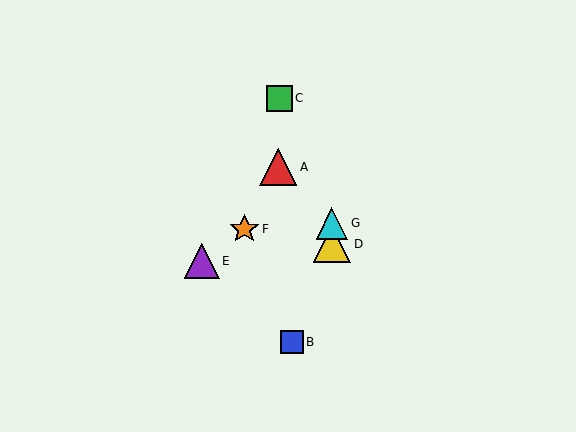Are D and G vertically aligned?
Yes, both are at x≈332.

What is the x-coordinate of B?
Object B is at x≈292.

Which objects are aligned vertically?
Objects D, G are aligned vertically.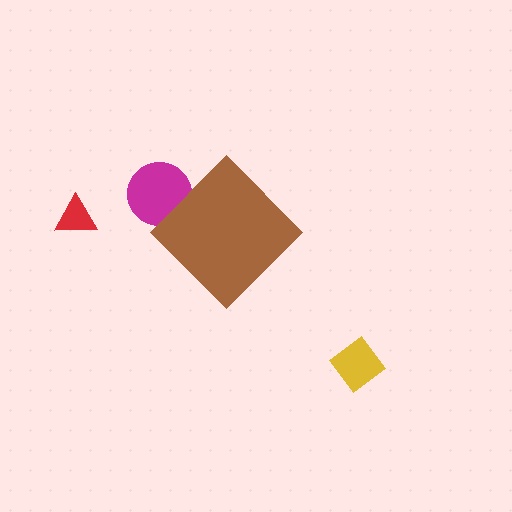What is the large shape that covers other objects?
A brown diamond.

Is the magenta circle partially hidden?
Yes, the magenta circle is partially hidden behind the brown diamond.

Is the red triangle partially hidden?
No, the red triangle is fully visible.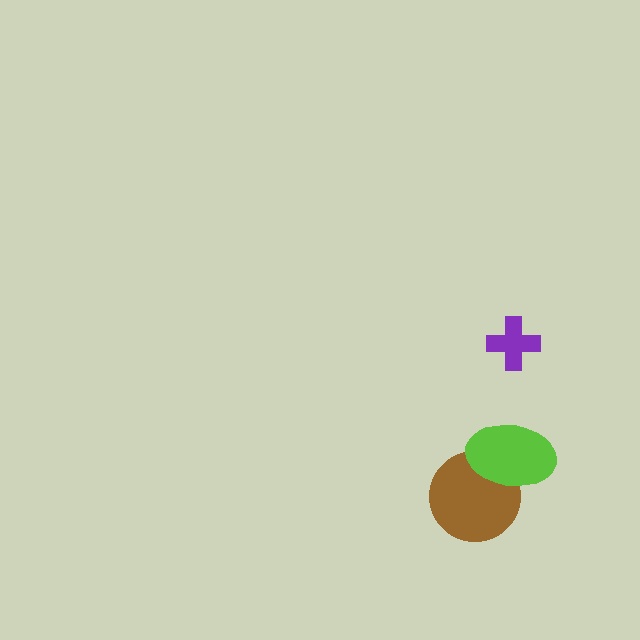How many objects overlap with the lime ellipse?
1 object overlaps with the lime ellipse.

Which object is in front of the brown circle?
The lime ellipse is in front of the brown circle.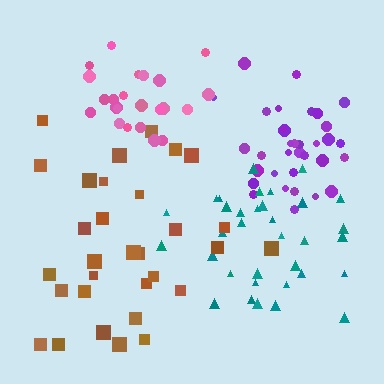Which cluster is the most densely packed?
Purple.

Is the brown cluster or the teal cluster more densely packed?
Teal.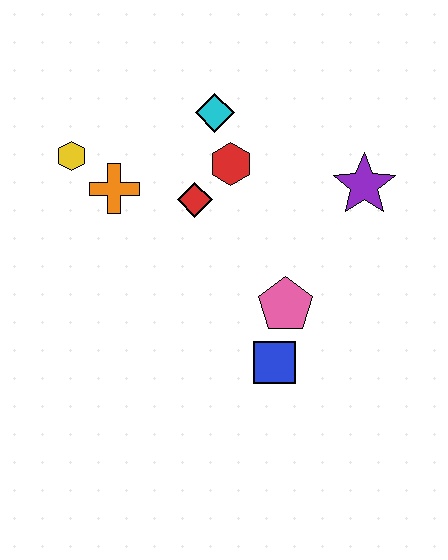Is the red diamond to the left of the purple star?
Yes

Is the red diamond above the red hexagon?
No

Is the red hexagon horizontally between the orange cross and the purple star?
Yes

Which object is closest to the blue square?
The pink pentagon is closest to the blue square.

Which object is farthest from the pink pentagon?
The yellow hexagon is farthest from the pink pentagon.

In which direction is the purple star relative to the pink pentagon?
The purple star is above the pink pentagon.